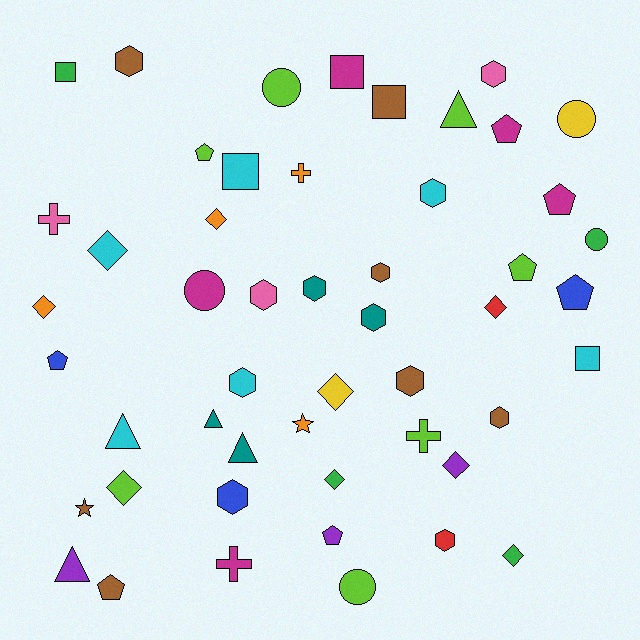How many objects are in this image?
There are 50 objects.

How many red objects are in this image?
There are 2 red objects.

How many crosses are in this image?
There are 4 crosses.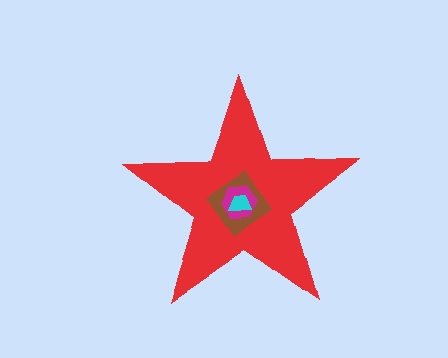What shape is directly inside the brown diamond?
The magenta hexagon.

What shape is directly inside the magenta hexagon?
The cyan trapezoid.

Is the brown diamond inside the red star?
Yes.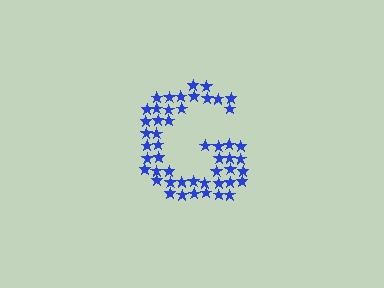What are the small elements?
The small elements are stars.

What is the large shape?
The large shape is the letter G.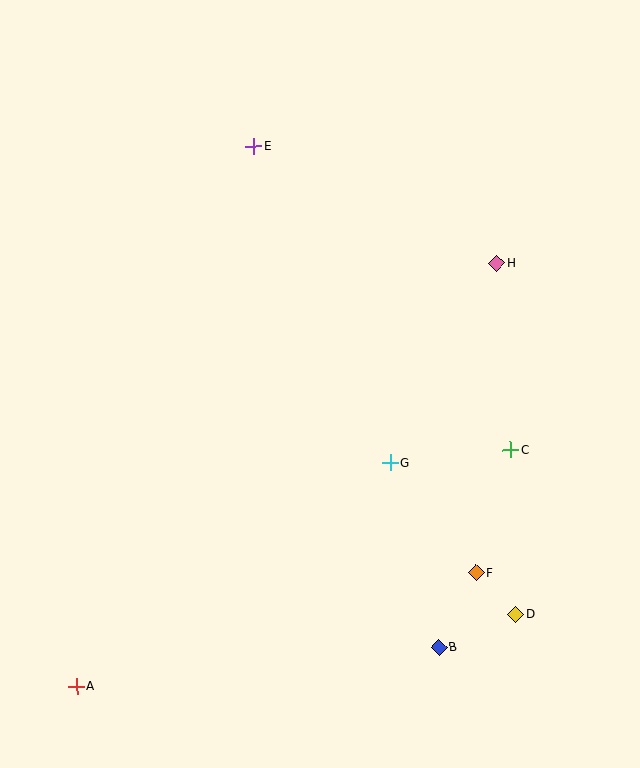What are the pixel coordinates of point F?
Point F is at (476, 573).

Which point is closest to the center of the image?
Point G at (390, 463) is closest to the center.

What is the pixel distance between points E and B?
The distance between E and B is 534 pixels.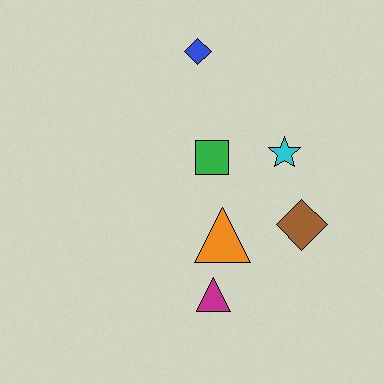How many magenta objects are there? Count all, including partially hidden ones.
There is 1 magenta object.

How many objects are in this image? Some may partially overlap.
There are 6 objects.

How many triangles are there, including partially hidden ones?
There are 2 triangles.